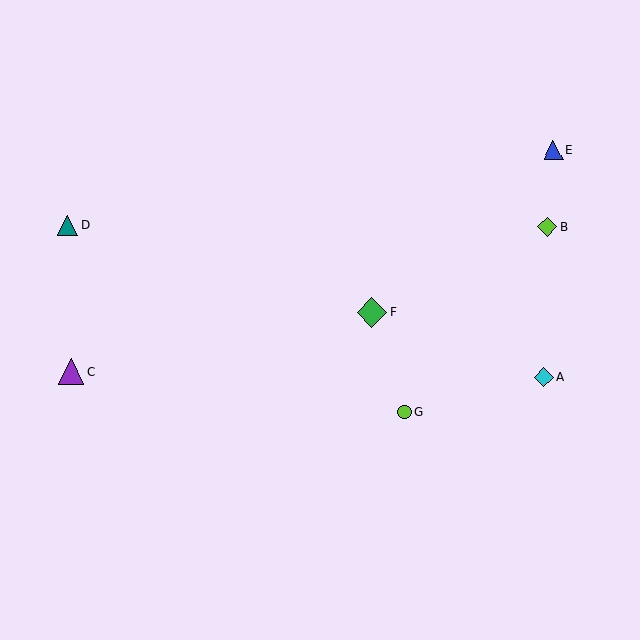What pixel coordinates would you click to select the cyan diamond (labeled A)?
Click at (544, 378) to select the cyan diamond A.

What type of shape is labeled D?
Shape D is a teal triangle.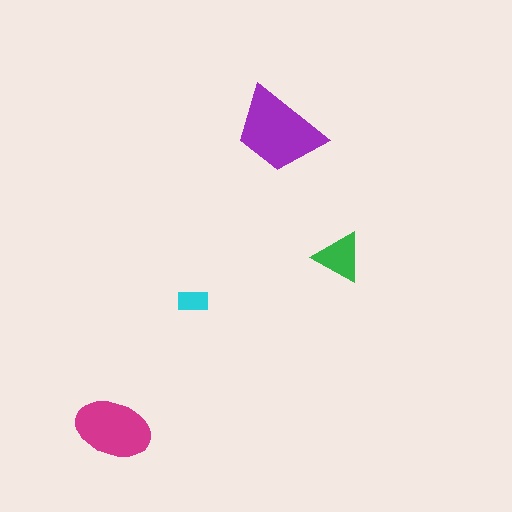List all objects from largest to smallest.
The purple trapezoid, the magenta ellipse, the green triangle, the cyan rectangle.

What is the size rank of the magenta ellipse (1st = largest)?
2nd.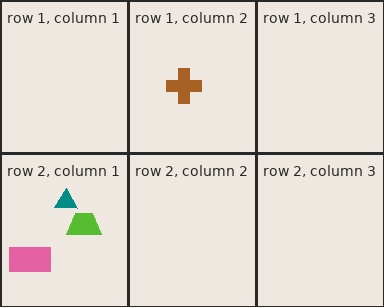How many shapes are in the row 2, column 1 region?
3.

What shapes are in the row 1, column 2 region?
The brown cross.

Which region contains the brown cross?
The row 1, column 2 region.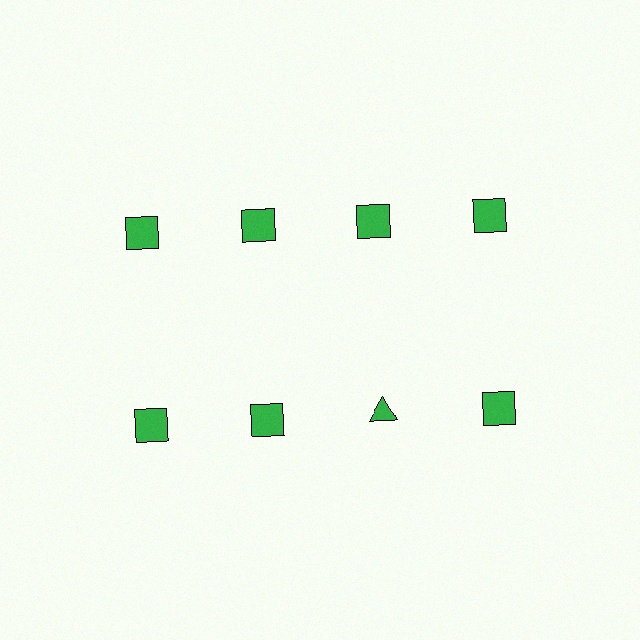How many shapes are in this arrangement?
There are 8 shapes arranged in a grid pattern.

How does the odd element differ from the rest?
It has a different shape: triangle instead of square.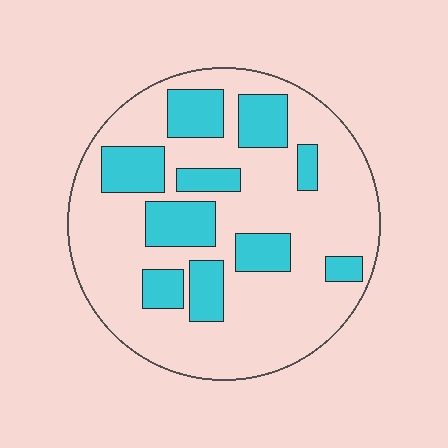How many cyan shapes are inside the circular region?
10.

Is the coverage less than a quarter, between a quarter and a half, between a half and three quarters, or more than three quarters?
Between a quarter and a half.